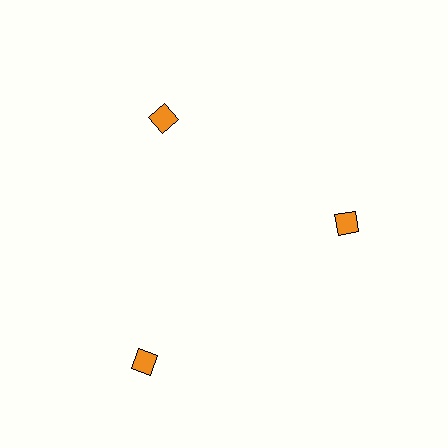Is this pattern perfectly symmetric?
No. The 3 orange squares are arranged in a ring, but one element near the 7 o'clock position is pushed outward from the center, breaking the 3-fold rotational symmetry.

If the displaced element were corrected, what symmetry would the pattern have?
It would have 3-fold rotational symmetry — the pattern would map onto itself every 120 degrees.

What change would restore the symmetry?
The symmetry would be restored by moving it inward, back onto the ring so that all 3 squares sit at equal angles and equal distance from the center.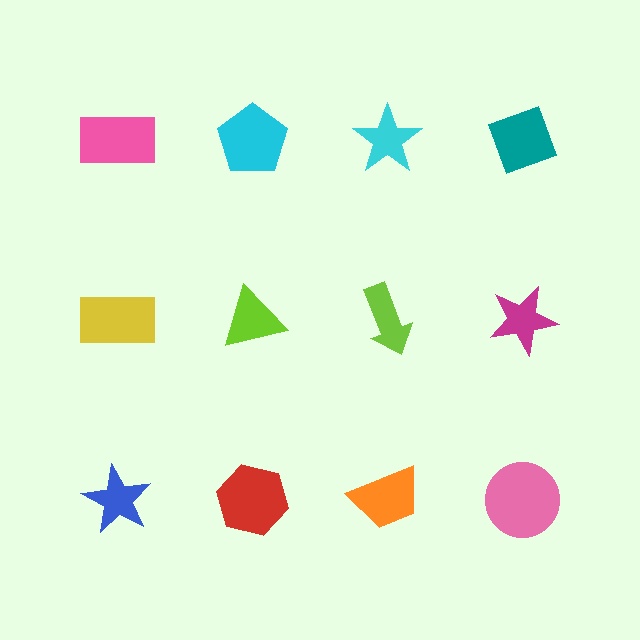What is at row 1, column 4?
A teal diamond.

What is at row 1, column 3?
A cyan star.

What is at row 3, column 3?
An orange trapezoid.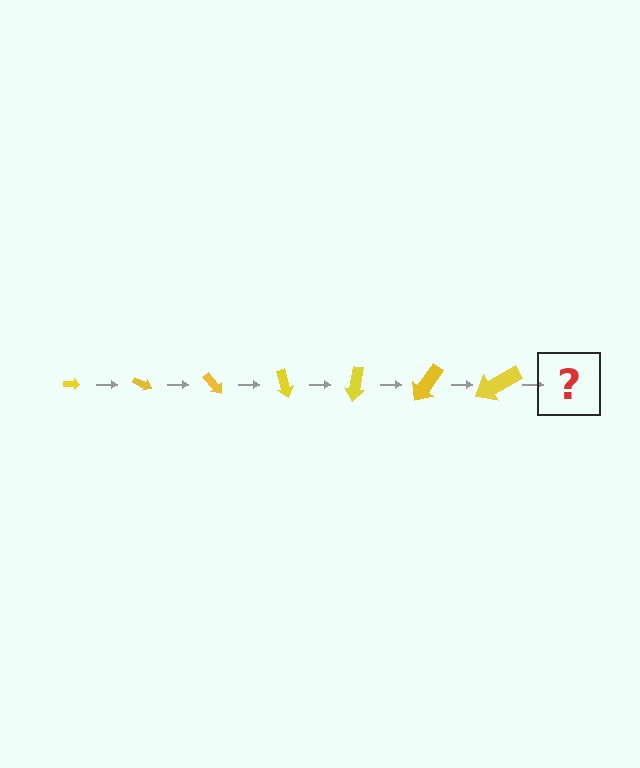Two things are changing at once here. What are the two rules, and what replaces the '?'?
The two rules are that the arrow grows larger each step and it rotates 25 degrees each step. The '?' should be an arrow, larger than the previous one and rotated 175 degrees from the start.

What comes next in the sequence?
The next element should be an arrow, larger than the previous one and rotated 175 degrees from the start.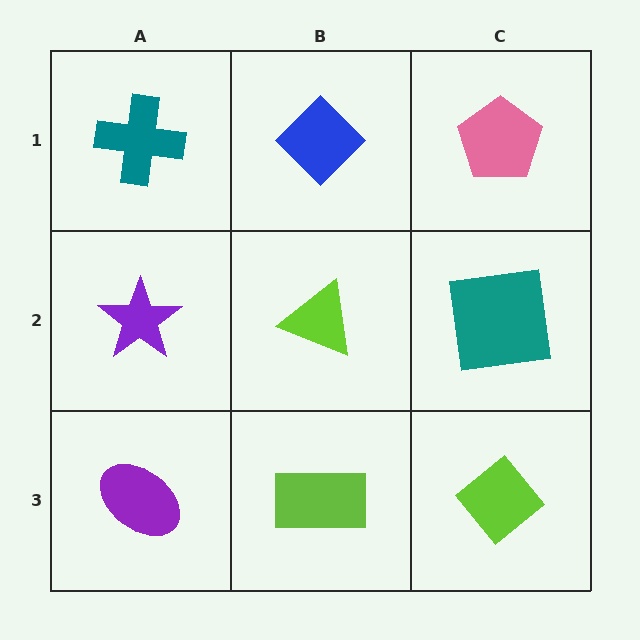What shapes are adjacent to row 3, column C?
A teal square (row 2, column C), a lime rectangle (row 3, column B).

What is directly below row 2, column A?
A purple ellipse.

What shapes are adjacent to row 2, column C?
A pink pentagon (row 1, column C), a lime diamond (row 3, column C), a lime triangle (row 2, column B).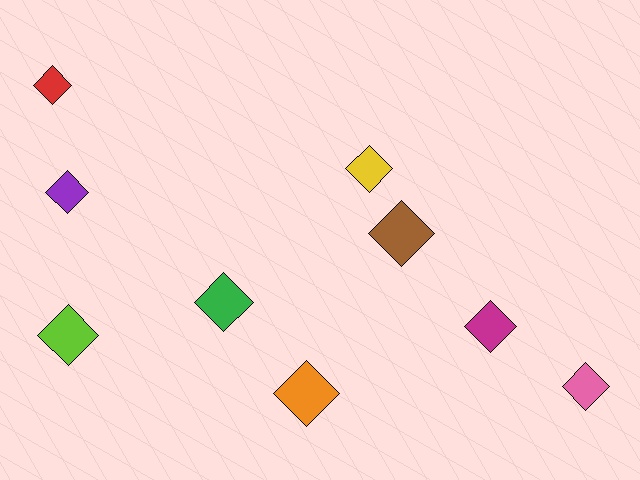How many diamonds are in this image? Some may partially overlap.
There are 9 diamonds.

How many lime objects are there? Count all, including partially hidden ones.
There is 1 lime object.